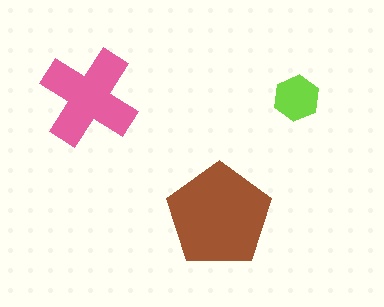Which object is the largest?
The brown pentagon.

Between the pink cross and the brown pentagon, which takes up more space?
The brown pentagon.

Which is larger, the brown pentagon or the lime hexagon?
The brown pentagon.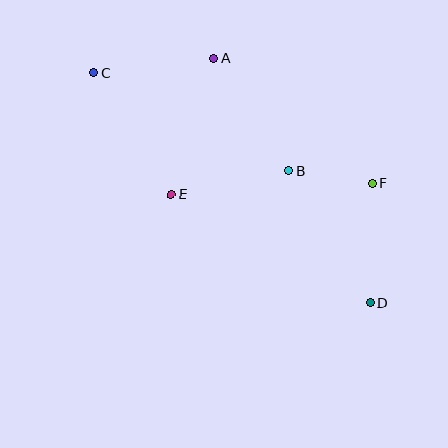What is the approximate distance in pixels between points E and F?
The distance between E and F is approximately 201 pixels.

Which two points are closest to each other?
Points B and F are closest to each other.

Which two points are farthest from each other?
Points C and D are farthest from each other.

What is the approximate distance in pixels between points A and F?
The distance between A and F is approximately 202 pixels.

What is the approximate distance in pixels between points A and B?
The distance between A and B is approximately 136 pixels.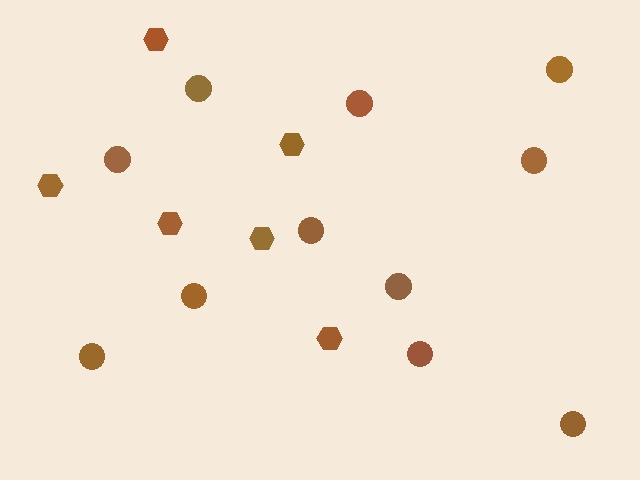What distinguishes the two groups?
There are 2 groups: one group of circles (11) and one group of hexagons (6).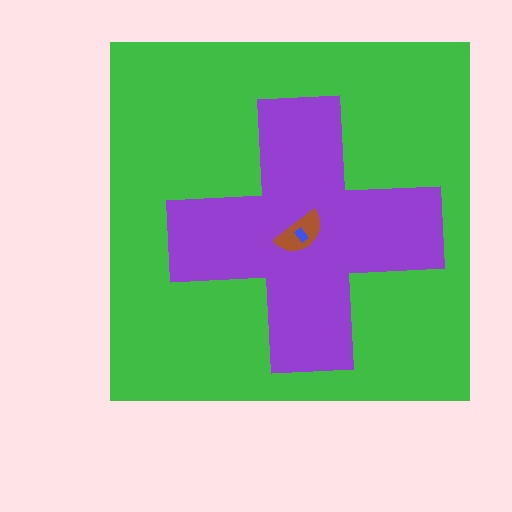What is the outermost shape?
The green square.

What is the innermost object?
The blue rectangle.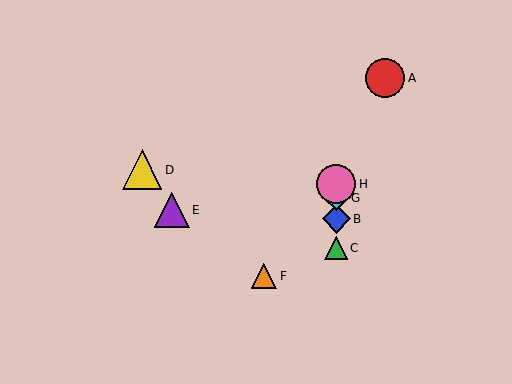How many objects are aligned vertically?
4 objects (B, C, G, H) are aligned vertically.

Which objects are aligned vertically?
Objects B, C, G, H are aligned vertically.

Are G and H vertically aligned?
Yes, both are at x≈336.